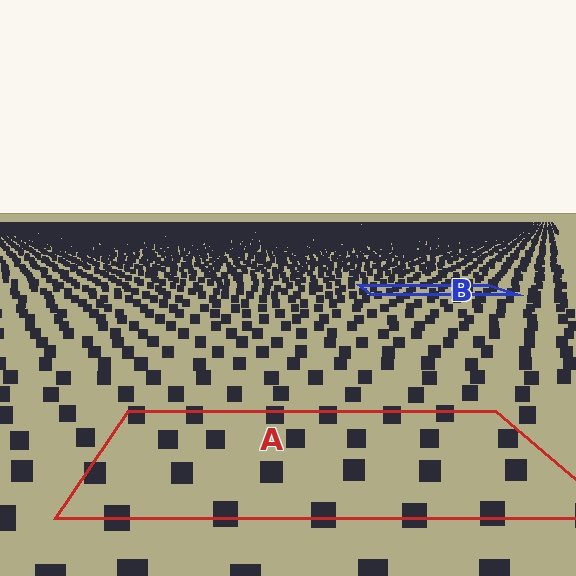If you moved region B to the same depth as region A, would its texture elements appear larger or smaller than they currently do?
They would appear larger. At a closer depth, the same texture elements are projected at a bigger on-screen size.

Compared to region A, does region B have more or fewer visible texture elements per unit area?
Region B has more texture elements per unit area — they are packed more densely because it is farther away.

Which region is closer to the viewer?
Region A is closer. The texture elements there are larger and more spread out.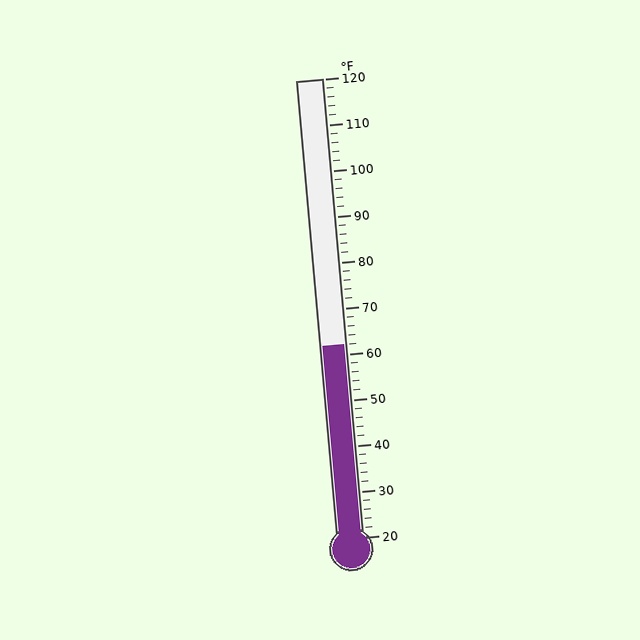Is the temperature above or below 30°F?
The temperature is above 30°F.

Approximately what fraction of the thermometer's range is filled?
The thermometer is filled to approximately 40% of its range.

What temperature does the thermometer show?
The thermometer shows approximately 62°F.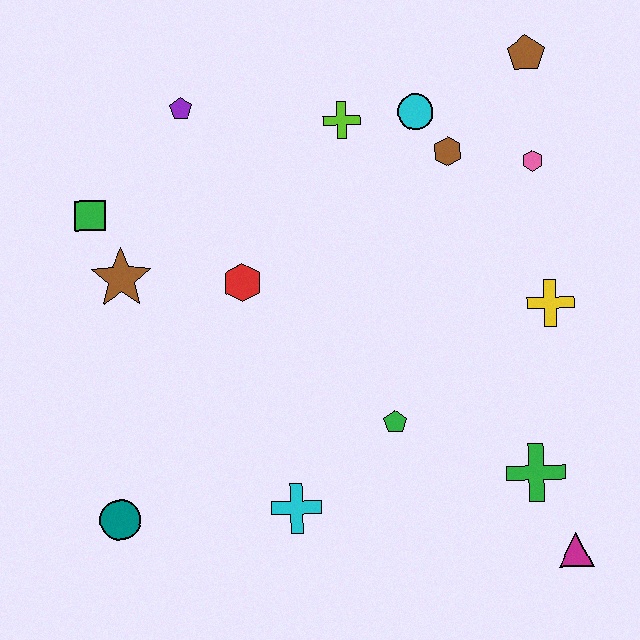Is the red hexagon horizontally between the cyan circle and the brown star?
Yes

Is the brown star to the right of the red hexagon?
No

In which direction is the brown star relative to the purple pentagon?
The brown star is below the purple pentagon.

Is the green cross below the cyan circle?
Yes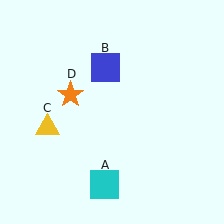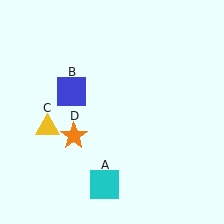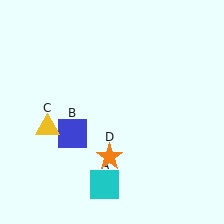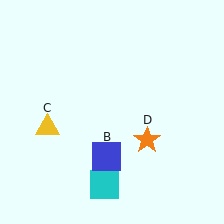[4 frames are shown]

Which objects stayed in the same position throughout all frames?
Cyan square (object A) and yellow triangle (object C) remained stationary.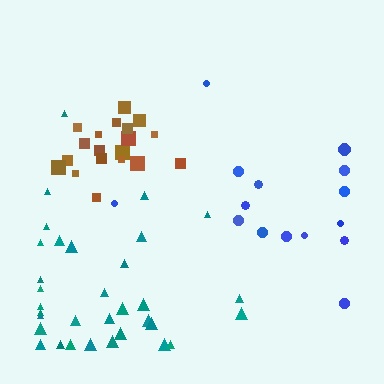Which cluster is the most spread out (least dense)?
Blue.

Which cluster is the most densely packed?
Brown.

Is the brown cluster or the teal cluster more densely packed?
Brown.